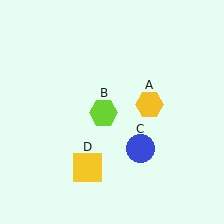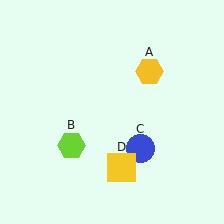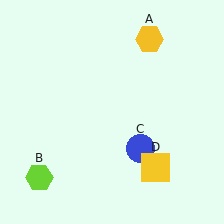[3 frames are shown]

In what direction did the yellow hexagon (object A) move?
The yellow hexagon (object A) moved up.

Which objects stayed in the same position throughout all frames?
Blue circle (object C) remained stationary.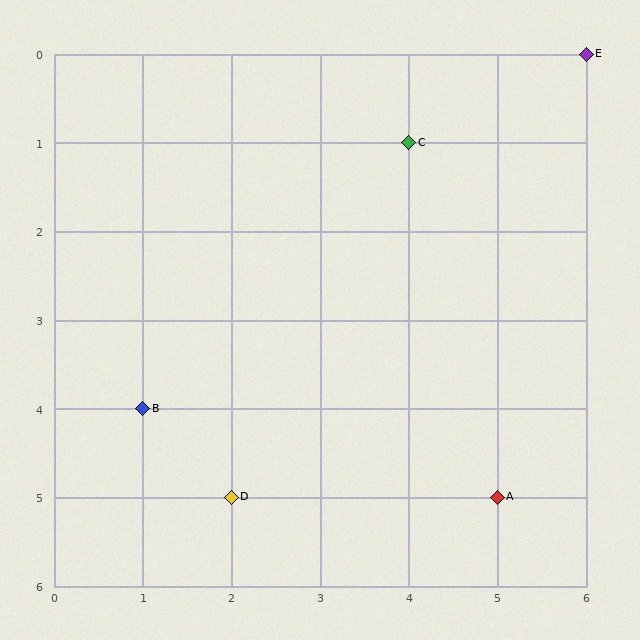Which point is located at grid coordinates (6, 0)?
Point E is at (6, 0).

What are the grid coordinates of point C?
Point C is at grid coordinates (4, 1).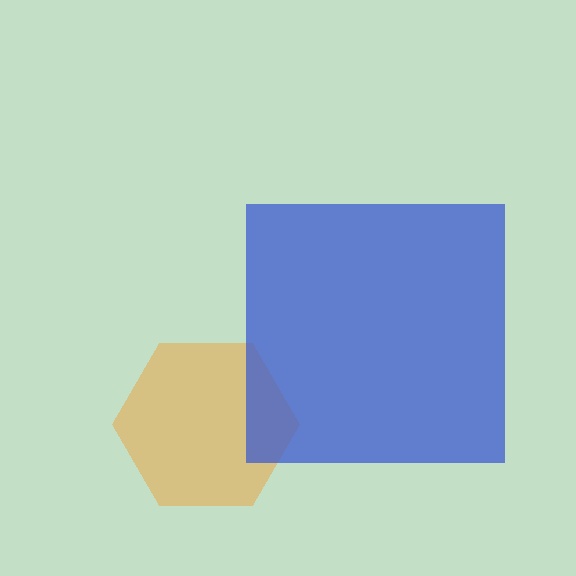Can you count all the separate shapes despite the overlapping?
Yes, there are 2 separate shapes.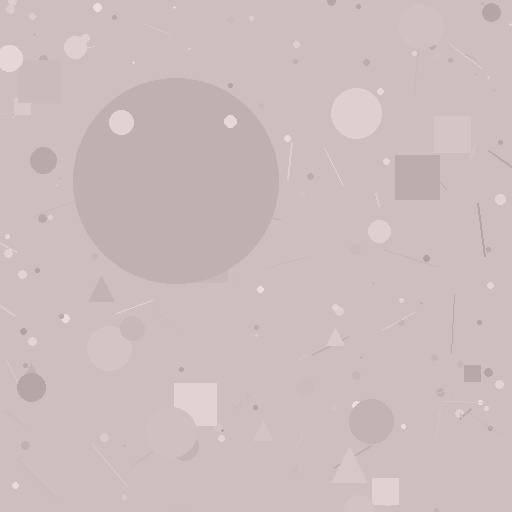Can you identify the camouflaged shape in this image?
The camouflaged shape is a circle.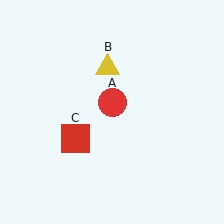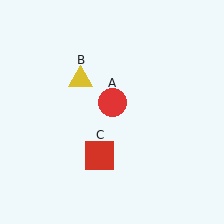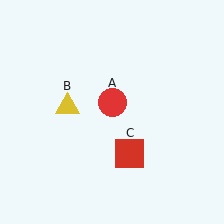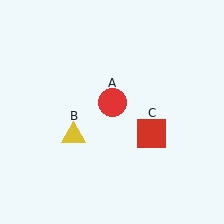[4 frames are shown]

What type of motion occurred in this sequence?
The yellow triangle (object B), red square (object C) rotated counterclockwise around the center of the scene.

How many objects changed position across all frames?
2 objects changed position: yellow triangle (object B), red square (object C).